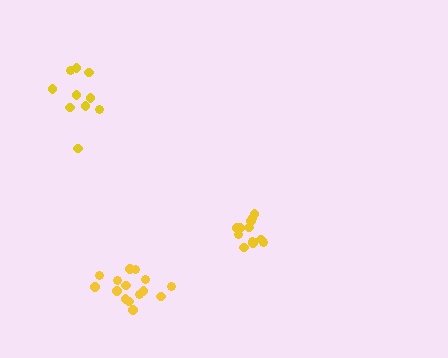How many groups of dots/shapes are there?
There are 3 groups.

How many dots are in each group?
Group 1: 10 dots, Group 2: 12 dots, Group 3: 15 dots (37 total).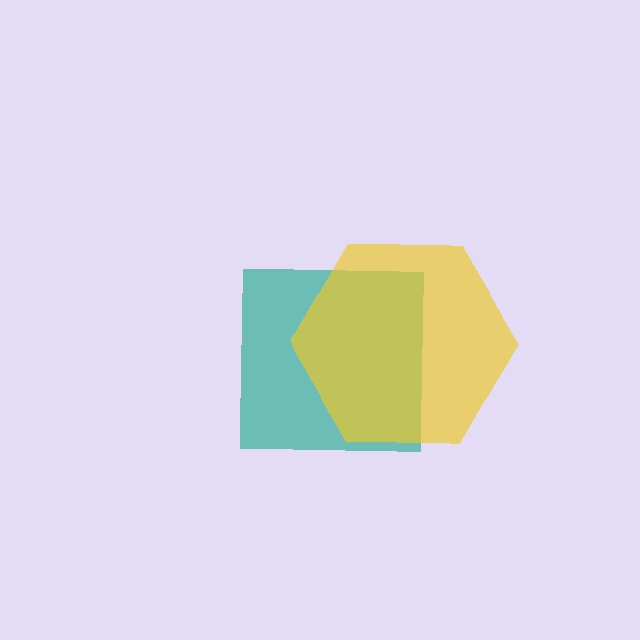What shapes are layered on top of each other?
The layered shapes are: a teal square, a yellow hexagon.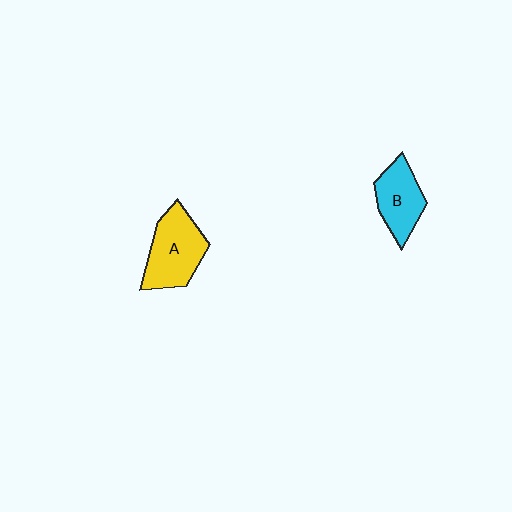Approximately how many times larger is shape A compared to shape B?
Approximately 1.3 times.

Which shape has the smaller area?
Shape B (cyan).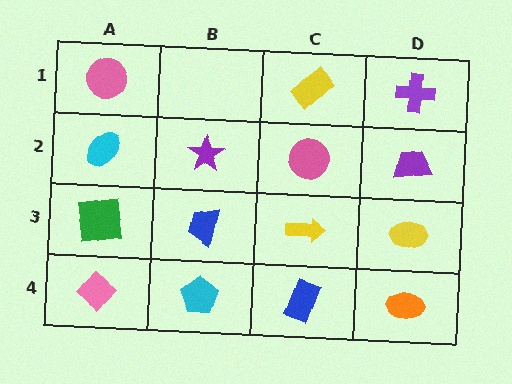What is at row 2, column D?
A purple trapezoid.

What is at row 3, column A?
A green square.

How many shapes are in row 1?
3 shapes.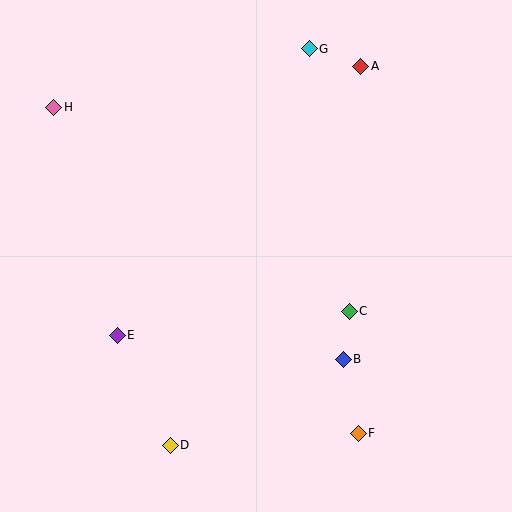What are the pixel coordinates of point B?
Point B is at (343, 359).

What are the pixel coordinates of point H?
Point H is at (54, 107).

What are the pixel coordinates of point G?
Point G is at (309, 49).